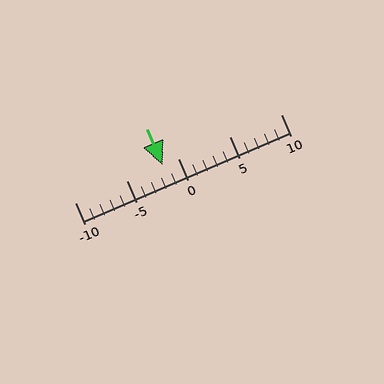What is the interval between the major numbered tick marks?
The major tick marks are spaced 5 units apart.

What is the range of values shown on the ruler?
The ruler shows values from -10 to 10.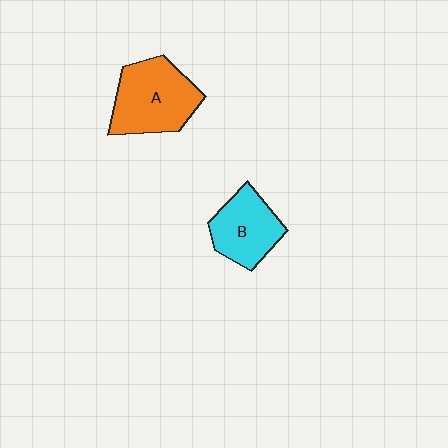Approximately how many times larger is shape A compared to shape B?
Approximately 1.3 times.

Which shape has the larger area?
Shape A (orange).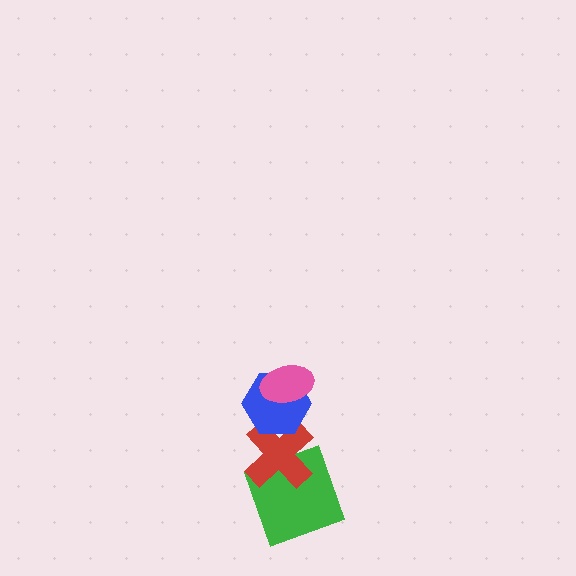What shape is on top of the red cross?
The blue hexagon is on top of the red cross.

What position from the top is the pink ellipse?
The pink ellipse is 1st from the top.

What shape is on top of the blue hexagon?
The pink ellipse is on top of the blue hexagon.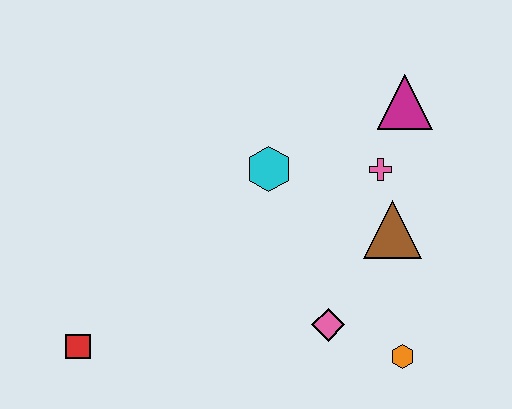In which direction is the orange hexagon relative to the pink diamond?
The orange hexagon is to the right of the pink diamond.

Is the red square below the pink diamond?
Yes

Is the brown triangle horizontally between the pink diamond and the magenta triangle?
Yes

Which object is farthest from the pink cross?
The red square is farthest from the pink cross.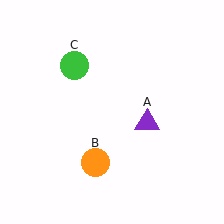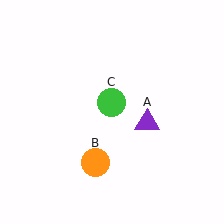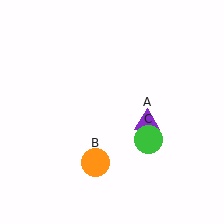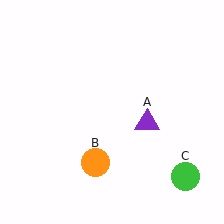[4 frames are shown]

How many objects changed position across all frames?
1 object changed position: green circle (object C).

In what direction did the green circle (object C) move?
The green circle (object C) moved down and to the right.